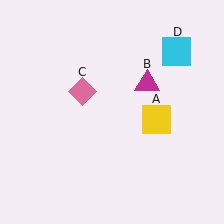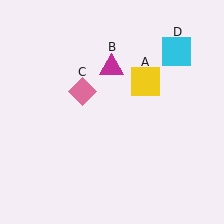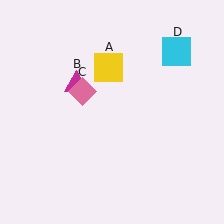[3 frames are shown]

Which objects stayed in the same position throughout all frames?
Pink diamond (object C) and cyan square (object D) remained stationary.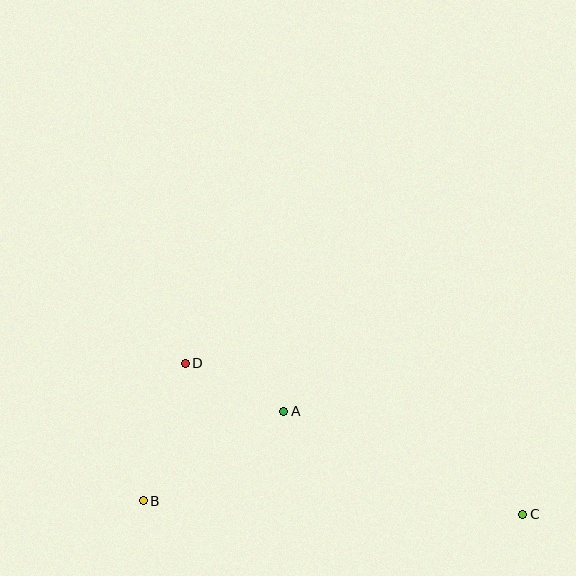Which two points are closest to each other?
Points A and D are closest to each other.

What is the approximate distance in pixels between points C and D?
The distance between C and D is approximately 370 pixels.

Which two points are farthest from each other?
Points B and C are farthest from each other.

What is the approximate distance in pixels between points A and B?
The distance between A and B is approximately 167 pixels.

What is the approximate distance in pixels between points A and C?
The distance between A and C is approximately 260 pixels.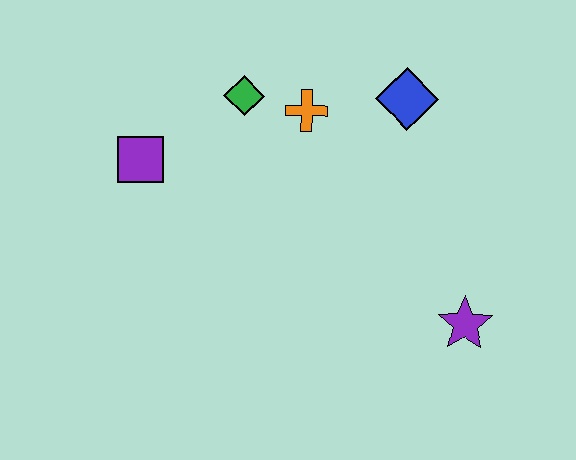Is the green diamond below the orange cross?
No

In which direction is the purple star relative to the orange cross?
The purple star is below the orange cross.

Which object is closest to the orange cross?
The green diamond is closest to the orange cross.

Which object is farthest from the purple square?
The purple star is farthest from the purple square.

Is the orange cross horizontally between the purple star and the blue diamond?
No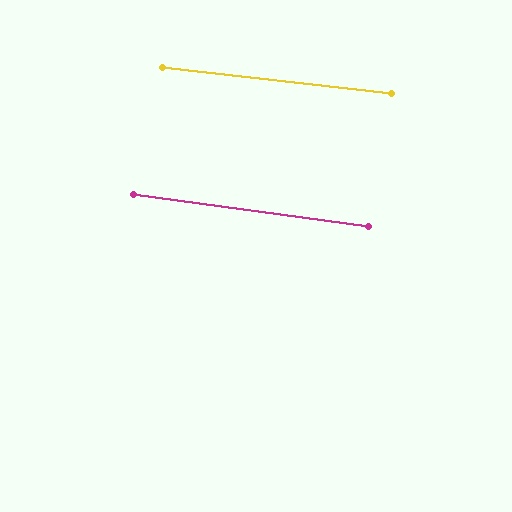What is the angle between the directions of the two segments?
Approximately 1 degree.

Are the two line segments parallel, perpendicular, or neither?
Parallel — their directions differ by only 1.3°.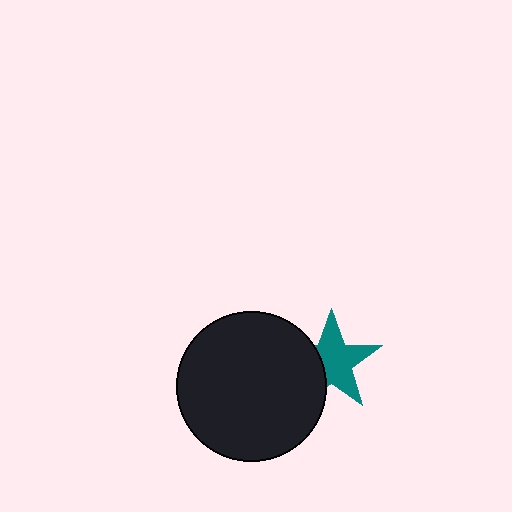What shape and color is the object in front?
The object in front is a black circle.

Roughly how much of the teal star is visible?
Most of it is visible (roughly 67%).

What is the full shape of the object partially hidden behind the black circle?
The partially hidden object is a teal star.